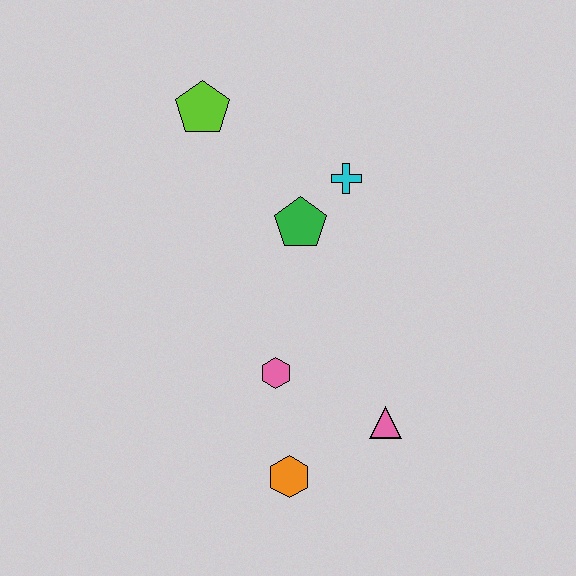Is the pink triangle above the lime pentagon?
No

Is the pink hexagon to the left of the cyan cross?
Yes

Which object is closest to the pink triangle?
The orange hexagon is closest to the pink triangle.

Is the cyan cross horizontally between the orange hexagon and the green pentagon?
No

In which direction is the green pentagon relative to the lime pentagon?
The green pentagon is below the lime pentagon.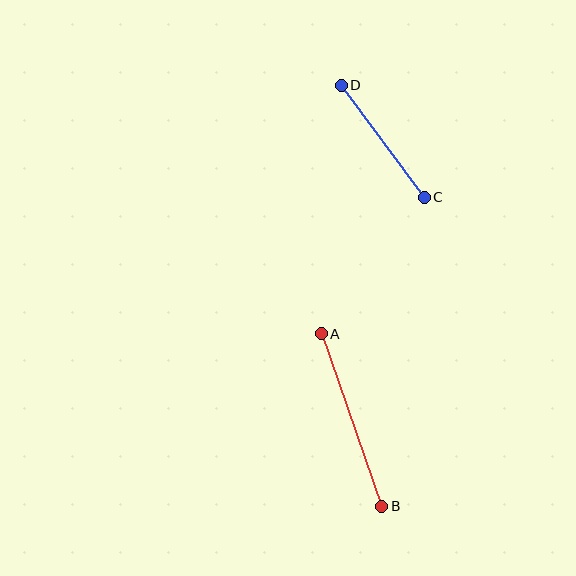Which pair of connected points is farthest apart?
Points A and B are farthest apart.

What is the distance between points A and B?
The distance is approximately 183 pixels.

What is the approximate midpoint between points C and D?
The midpoint is at approximately (383, 141) pixels.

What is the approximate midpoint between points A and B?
The midpoint is at approximately (351, 420) pixels.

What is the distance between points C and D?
The distance is approximately 139 pixels.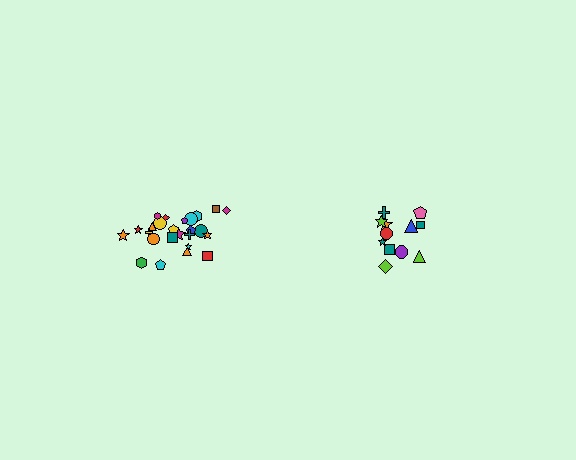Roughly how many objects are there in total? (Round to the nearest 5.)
Roughly 35 objects in total.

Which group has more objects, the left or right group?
The left group.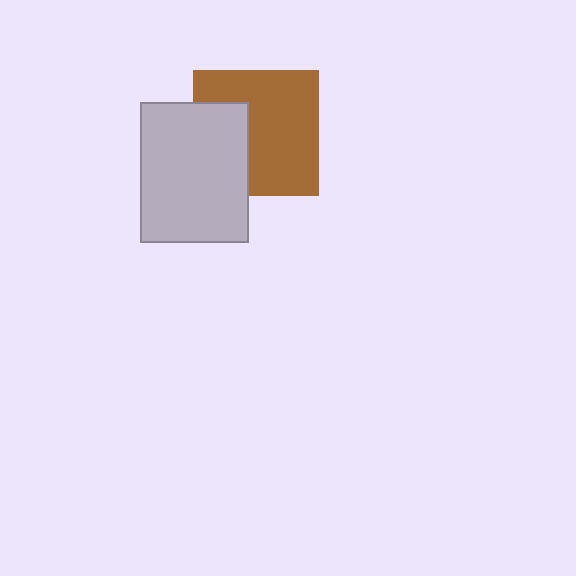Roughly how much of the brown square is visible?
Most of it is visible (roughly 67%).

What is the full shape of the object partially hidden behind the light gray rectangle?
The partially hidden object is a brown square.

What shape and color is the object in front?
The object in front is a light gray rectangle.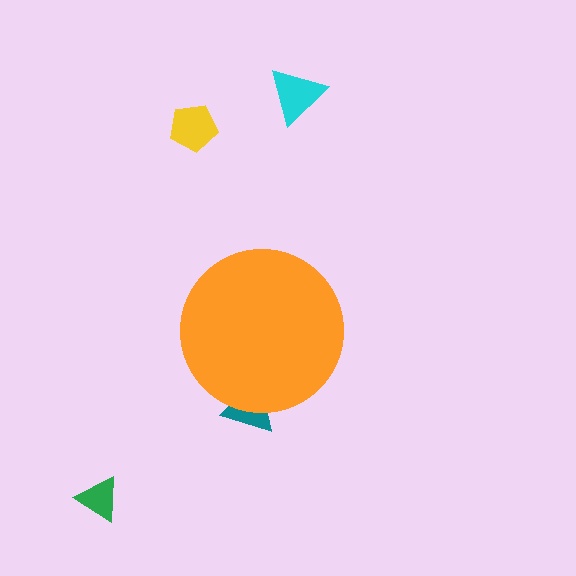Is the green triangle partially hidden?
No, the green triangle is fully visible.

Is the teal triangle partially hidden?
Yes, the teal triangle is partially hidden behind the orange circle.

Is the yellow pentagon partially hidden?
No, the yellow pentagon is fully visible.